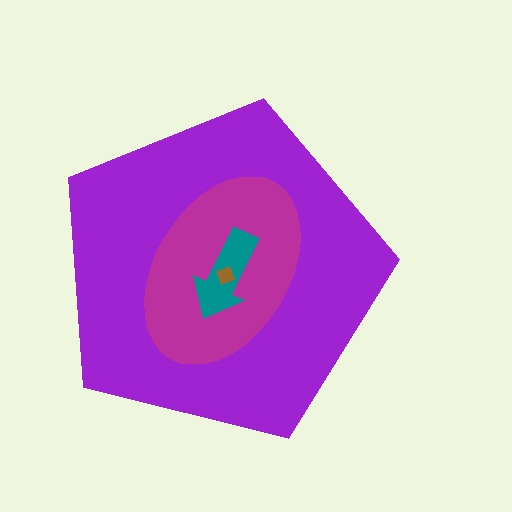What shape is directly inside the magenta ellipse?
The teal arrow.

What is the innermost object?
The brown square.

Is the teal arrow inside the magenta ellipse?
Yes.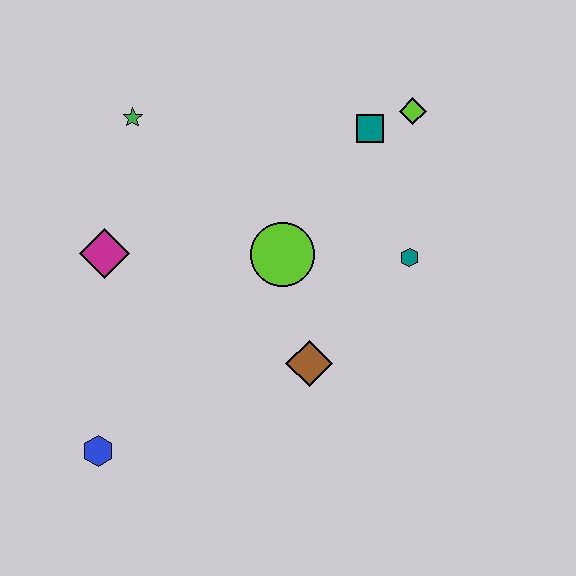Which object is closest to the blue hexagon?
The magenta diamond is closest to the blue hexagon.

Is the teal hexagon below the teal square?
Yes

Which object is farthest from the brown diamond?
The green star is farthest from the brown diamond.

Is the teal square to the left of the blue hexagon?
No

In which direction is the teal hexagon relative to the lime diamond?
The teal hexagon is below the lime diamond.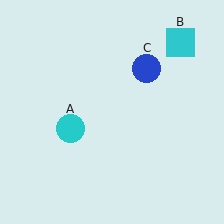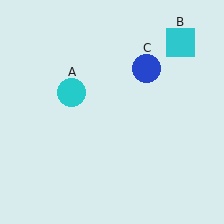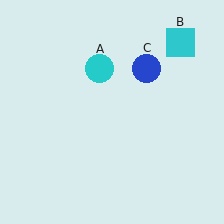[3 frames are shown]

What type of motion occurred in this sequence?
The cyan circle (object A) rotated clockwise around the center of the scene.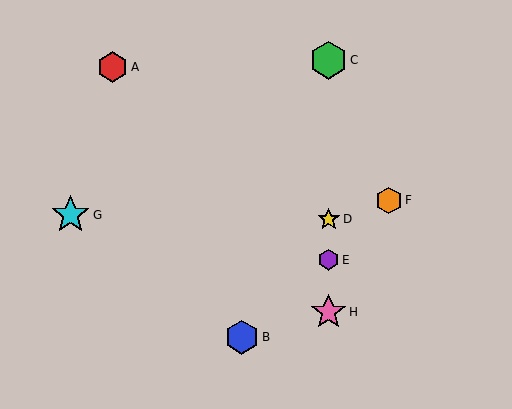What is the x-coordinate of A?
Object A is at x≈113.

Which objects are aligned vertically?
Objects C, D, E, H are aligned vertically.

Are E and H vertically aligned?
Yes, both are at x≈329.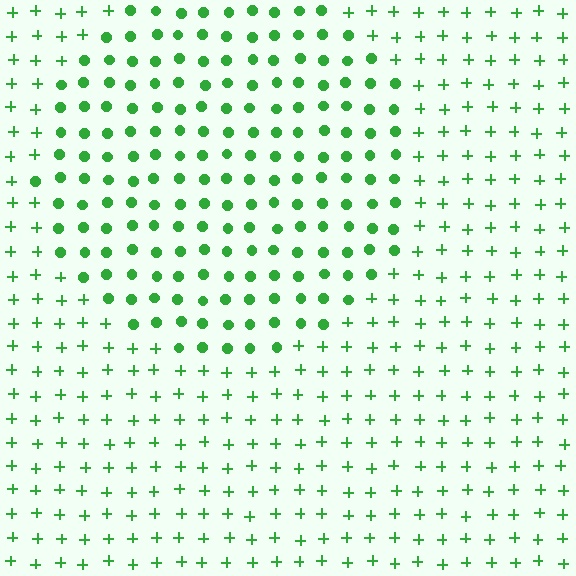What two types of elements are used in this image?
The image uses circles inside the circle region and plus signs outside it.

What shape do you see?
I see a circle.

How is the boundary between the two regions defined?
The boundary is defined by a change in element shape: circles inside vs. plus signs outside. All elements share the same color and spacing.